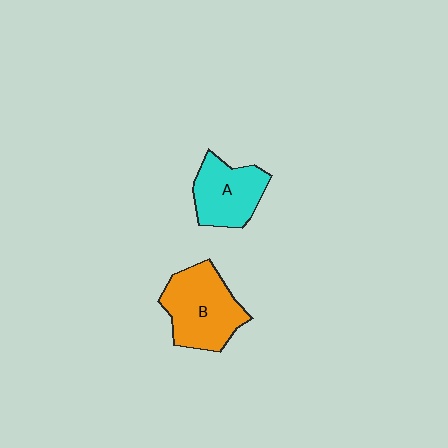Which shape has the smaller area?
Shape A (cyan).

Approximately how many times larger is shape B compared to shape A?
Approximately 1.3 times.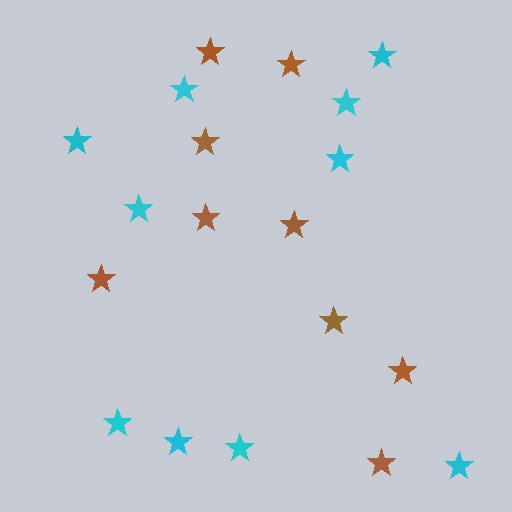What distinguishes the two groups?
There are 2 groups: one group of cyan stars (10) and one group of brown stars (9).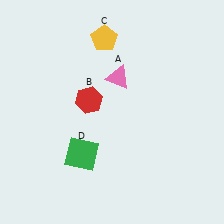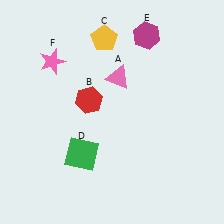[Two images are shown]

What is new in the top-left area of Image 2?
A pink star (F) was added in the top-left area of Image 2.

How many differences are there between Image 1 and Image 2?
There are 2 differences between the two images.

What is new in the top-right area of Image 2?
A magenta hexagon (E) was added in the top-right area of Image 2.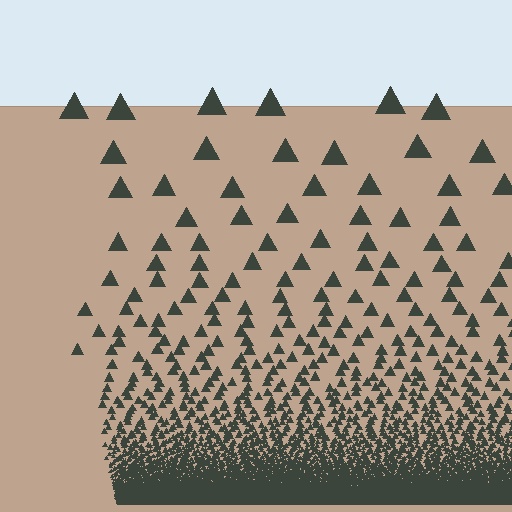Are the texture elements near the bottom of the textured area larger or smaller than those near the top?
Smaller. The gradient is inverted — elements near the bottom are smaller and denser.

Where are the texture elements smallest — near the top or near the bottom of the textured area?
Near the bottom.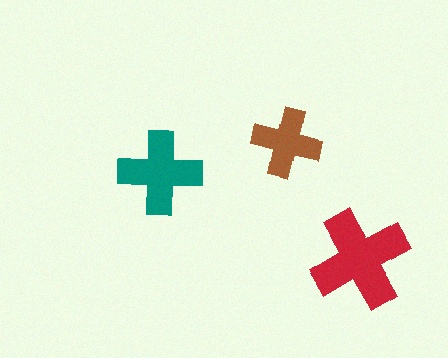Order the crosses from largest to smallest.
the red one, the teal one, the brown one.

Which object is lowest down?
The red cross is bottommost.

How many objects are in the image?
There are 3 objects in the image.